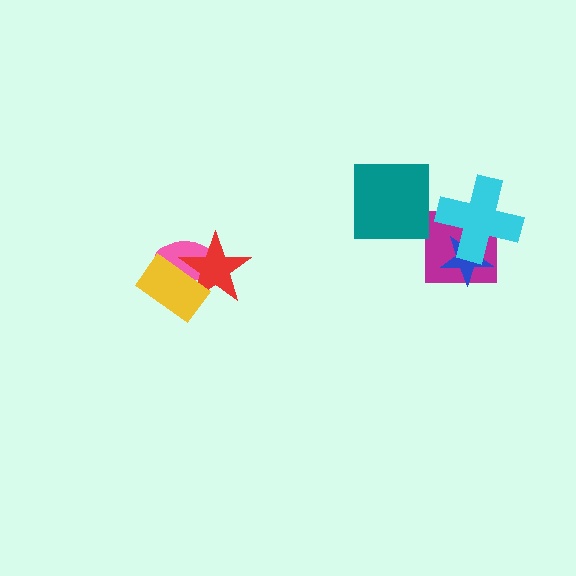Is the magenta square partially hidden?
Yes, it is partially covered by another shape.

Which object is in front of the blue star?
The cyan cross is in front of the blue star.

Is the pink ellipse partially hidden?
Yes, it is partially covered by another shape.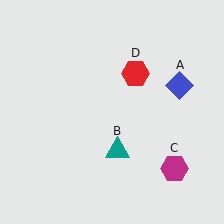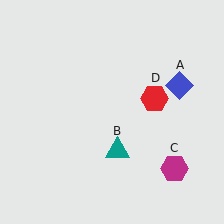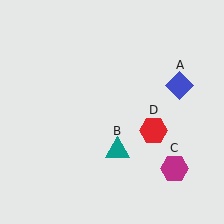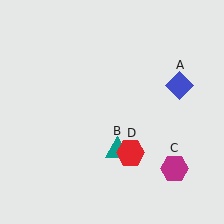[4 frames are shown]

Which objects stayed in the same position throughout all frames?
Blue diamond (object A) and teal triangle (object B) and magenta hexagon (object C) remained stationary.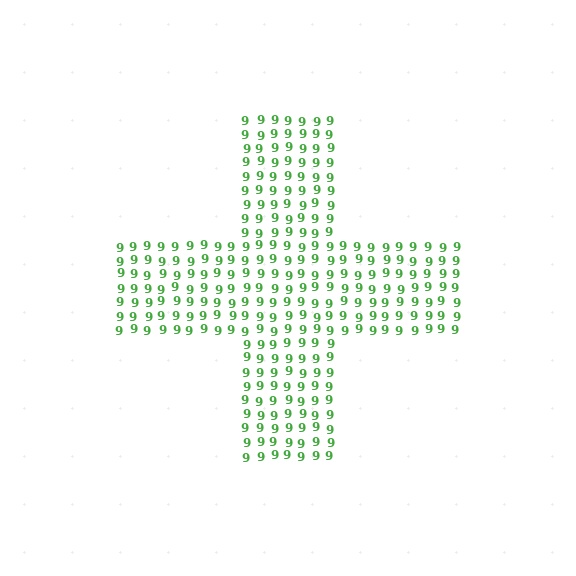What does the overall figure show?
The overall figure shows a cross.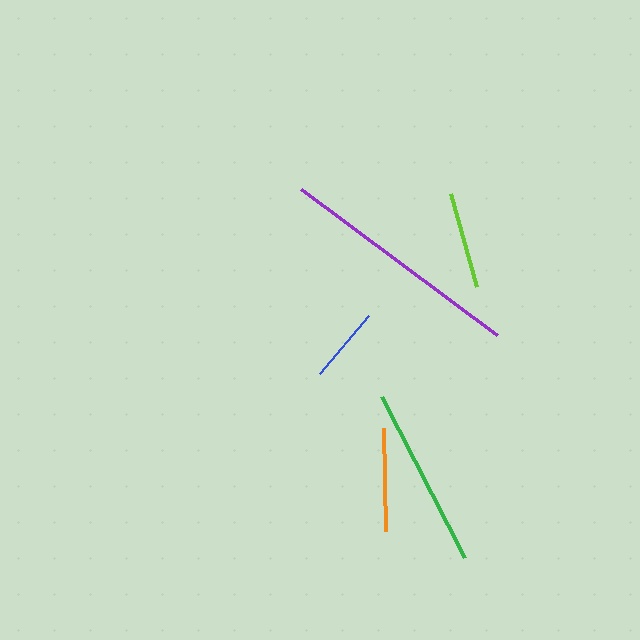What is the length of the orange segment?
The orange segment is approximately 103 pixels long.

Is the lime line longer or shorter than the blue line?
The lime line is longer than the blue line.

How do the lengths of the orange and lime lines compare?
The orange and lime lines are approximately the same length.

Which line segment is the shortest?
The blue line is the shortest at approximately 76 pixels.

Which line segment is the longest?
The purple line is the longest at approximately 245 pixels.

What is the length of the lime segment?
The lime segment is approximately 97 pixels long.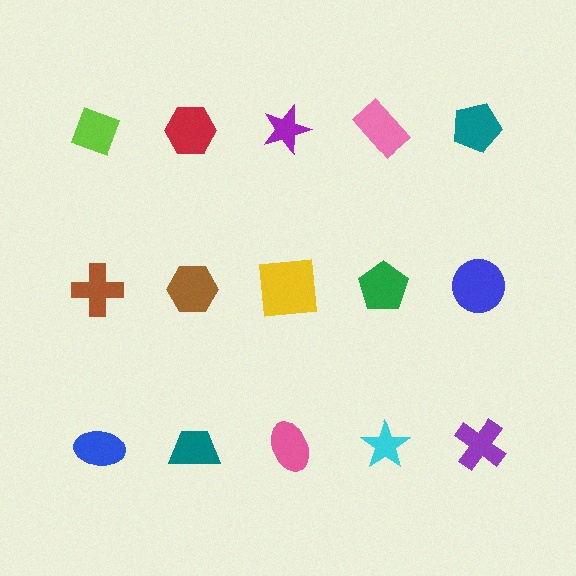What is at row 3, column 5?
A purple cross.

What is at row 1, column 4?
A pink rectangle.